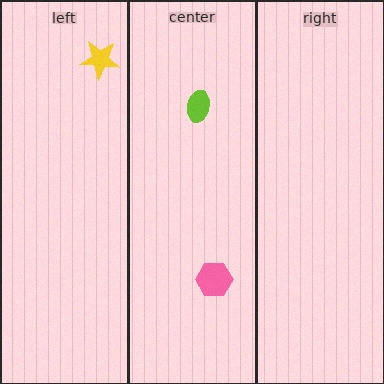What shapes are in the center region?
The lime ellipse, the pink hexagon.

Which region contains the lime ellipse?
The center region.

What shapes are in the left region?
The yellow star.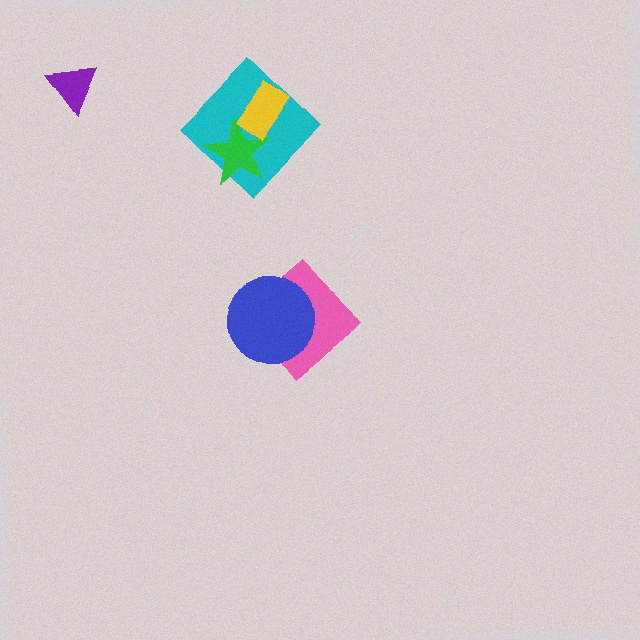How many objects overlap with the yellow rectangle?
2 objects overlap with the yellow rectangle.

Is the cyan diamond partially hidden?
Yes, it is partially covered by another shape.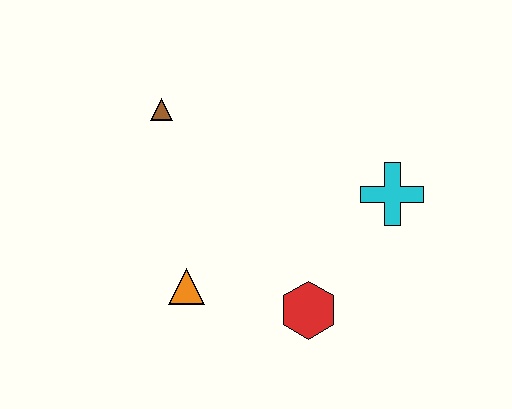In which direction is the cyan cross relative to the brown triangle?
The cyan cross is to the right of the brown triangle.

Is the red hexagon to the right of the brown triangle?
Yes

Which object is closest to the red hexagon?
The orange triangle is closest to the red hexagon.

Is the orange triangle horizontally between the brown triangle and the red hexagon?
Yes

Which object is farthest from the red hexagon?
The brown triangle is farthest from the red hexagon.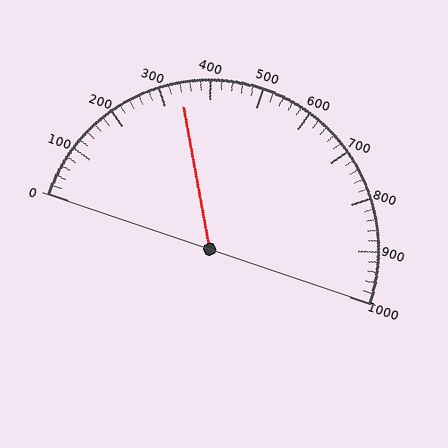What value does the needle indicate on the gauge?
The needle indicates approximately 340.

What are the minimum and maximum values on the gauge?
The gauge ranges from 0 to 1000.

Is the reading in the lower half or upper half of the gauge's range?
The reading is in the lower half of the range (0 to 1000).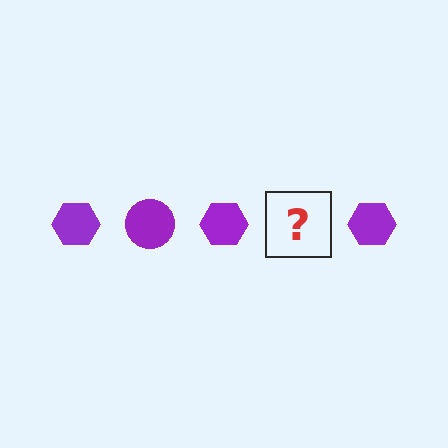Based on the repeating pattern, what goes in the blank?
The blank should be a purple circle.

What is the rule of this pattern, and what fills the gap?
The rule is that the pattern cycles through hexagon, circle shapes in purple. The gap should be filled with a purple circle.